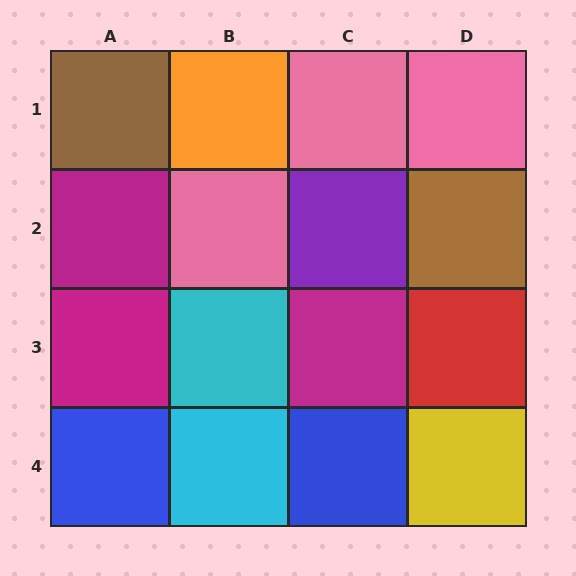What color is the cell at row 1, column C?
Pink.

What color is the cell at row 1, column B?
Orange.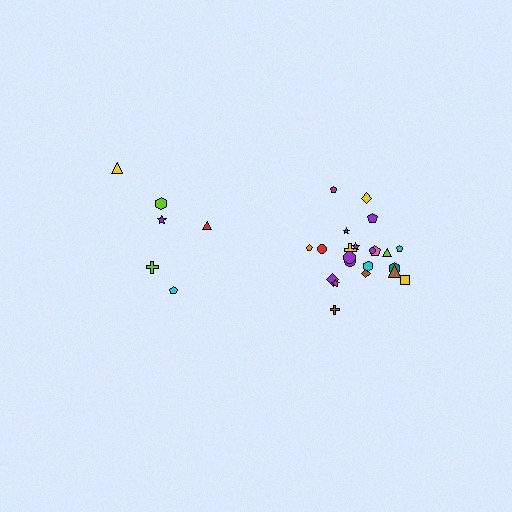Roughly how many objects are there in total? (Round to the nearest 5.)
Roughly 30 objects in total.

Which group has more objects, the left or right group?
The right group.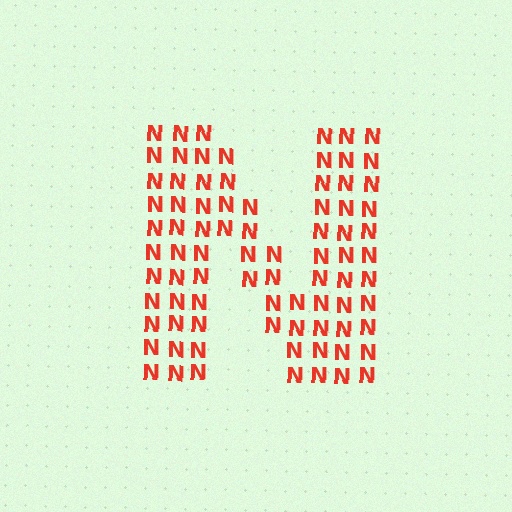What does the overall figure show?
The overall figure shows the letter N.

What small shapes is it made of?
It is made of small letter N's.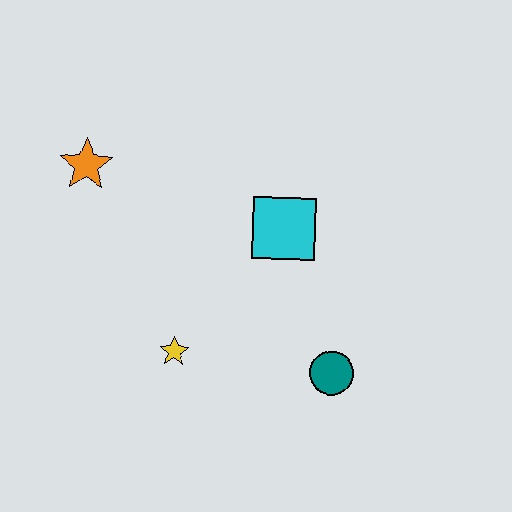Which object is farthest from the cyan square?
The orange star is farthest from the cyan square.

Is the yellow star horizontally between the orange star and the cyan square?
Yes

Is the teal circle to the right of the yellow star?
Yes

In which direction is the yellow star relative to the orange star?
The yellow star is below the orange star.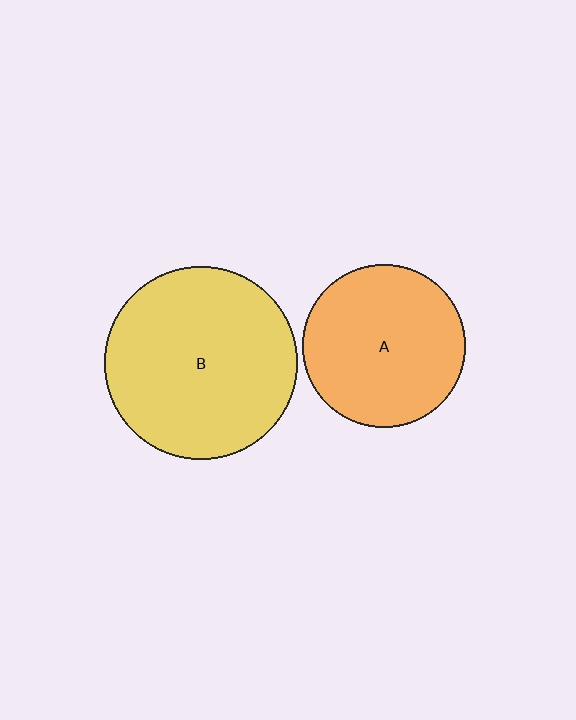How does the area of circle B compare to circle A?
Approximately 1.4 times.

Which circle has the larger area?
Circle B (yellow).